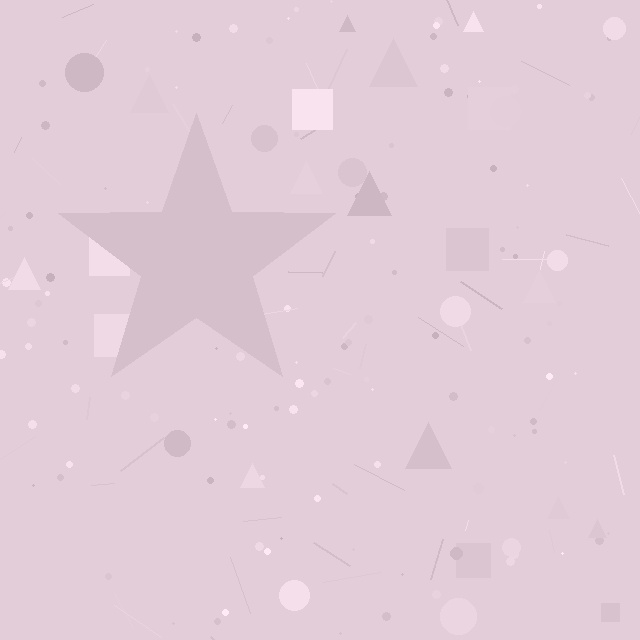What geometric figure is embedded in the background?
A star is embedded in the background.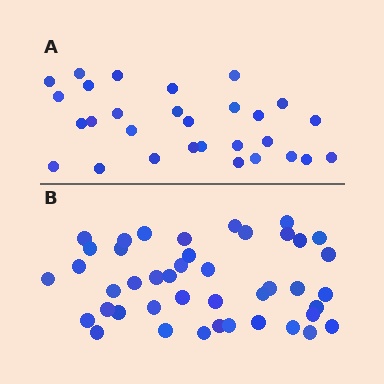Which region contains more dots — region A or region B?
Region B (the bottom region) has more dots.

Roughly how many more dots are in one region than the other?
Region B has approximately 15 more dots than region A.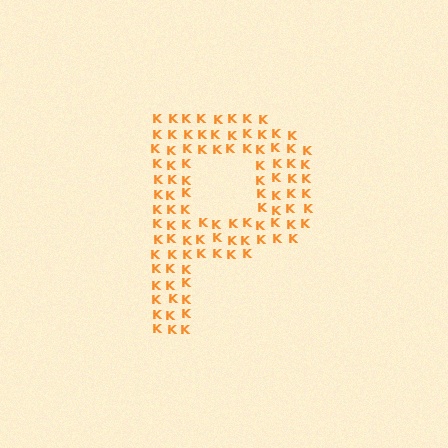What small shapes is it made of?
It is made of small letter K's.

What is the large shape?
The large shape is the letter P.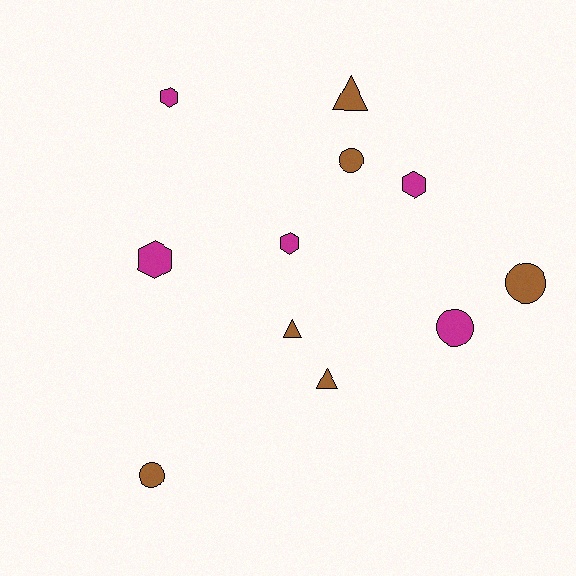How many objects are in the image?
There are 11 objects.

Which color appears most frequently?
Brown, with 6 objects.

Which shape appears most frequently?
Circle, with 4 objects.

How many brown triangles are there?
There are 3 brown triangles.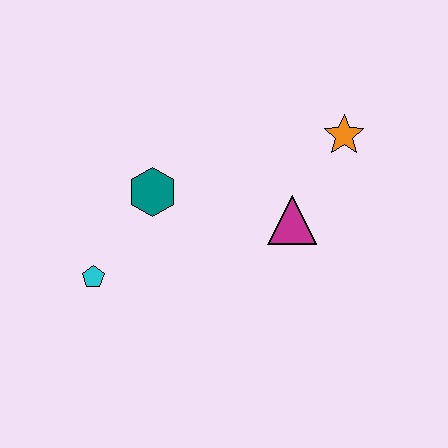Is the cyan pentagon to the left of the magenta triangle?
Yes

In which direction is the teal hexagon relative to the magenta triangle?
The teal hexagon is to the left of the magenta triangle.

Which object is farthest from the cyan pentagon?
The orange star is farthest from the cyan pentagon.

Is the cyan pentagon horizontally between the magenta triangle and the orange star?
No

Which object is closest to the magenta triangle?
The orange star is closest to the magenta triangle.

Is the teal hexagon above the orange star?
No